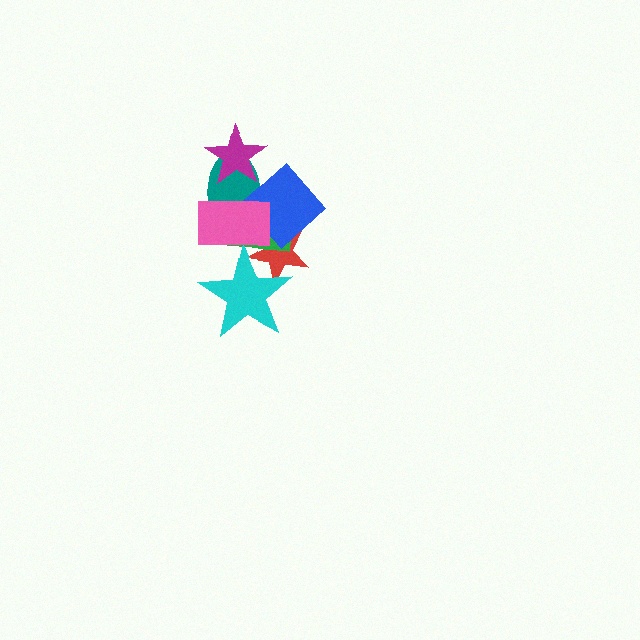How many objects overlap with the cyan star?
3 objects overlap with the cyan star.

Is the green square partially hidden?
Yes, it is partially covered by another shape.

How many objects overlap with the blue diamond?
4 objects overlap with the blue diamond.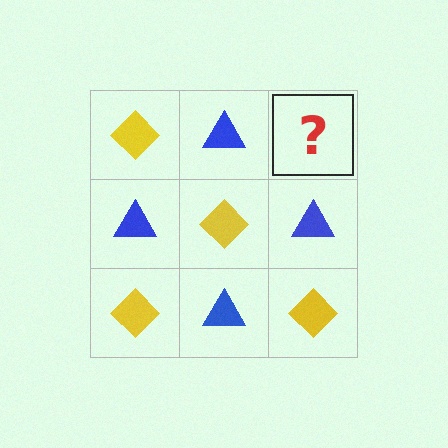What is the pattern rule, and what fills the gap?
The rule is that it alternates yellow diamond and blue triangle in a checkerboard pattern. The gap should be filled with a yellow diamond.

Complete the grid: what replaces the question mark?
The question mark should be replaced with a yellow diamond.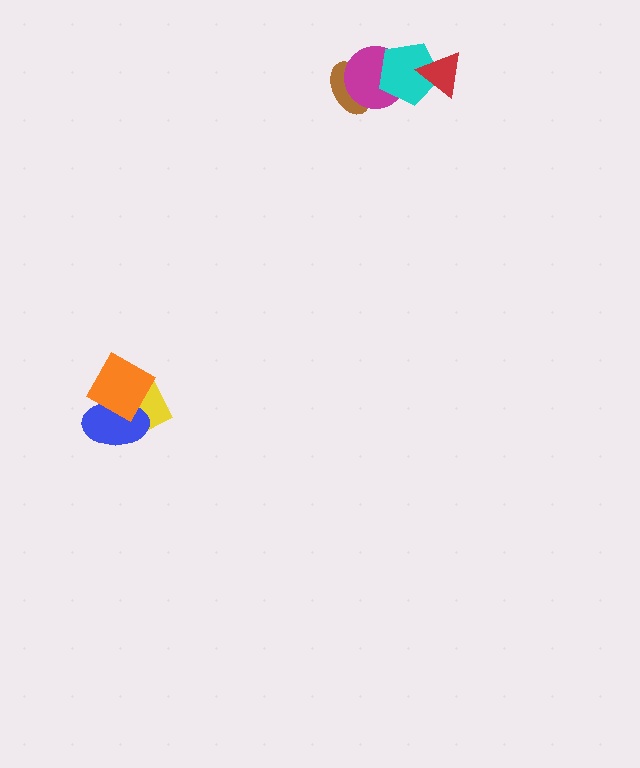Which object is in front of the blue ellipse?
The orange diamond is in front of the blue ellipse.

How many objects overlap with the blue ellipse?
2 objects overlap with the blue ellipse.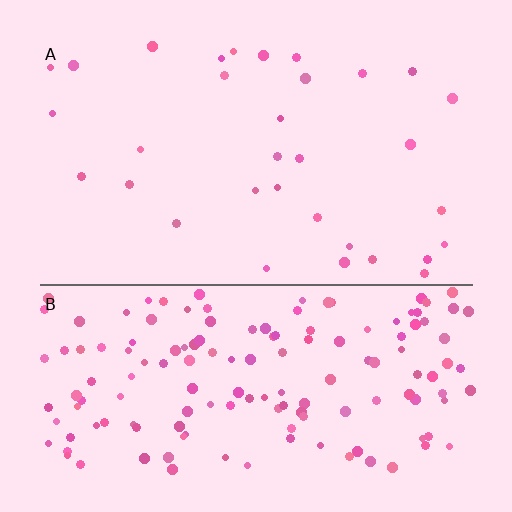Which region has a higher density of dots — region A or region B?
B (the bottom).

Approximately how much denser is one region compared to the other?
Approximately 4.8× — region B over region A.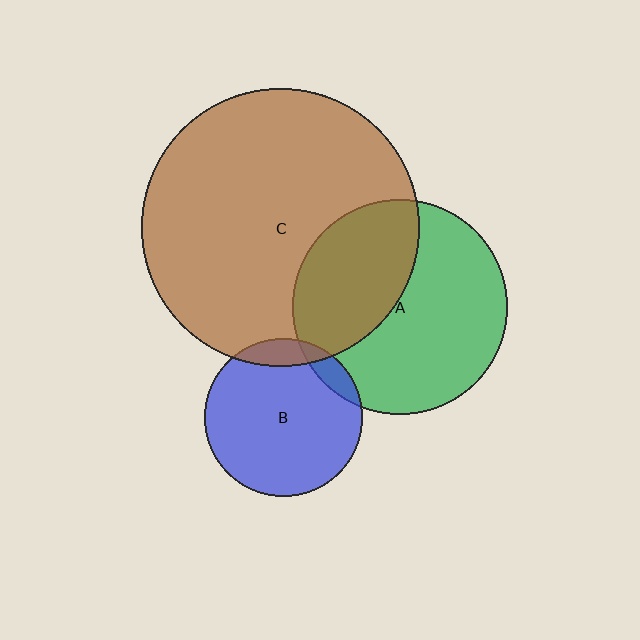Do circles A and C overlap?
Yes.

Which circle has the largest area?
Circle C (brown).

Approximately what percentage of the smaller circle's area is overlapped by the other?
Approximately 40%.